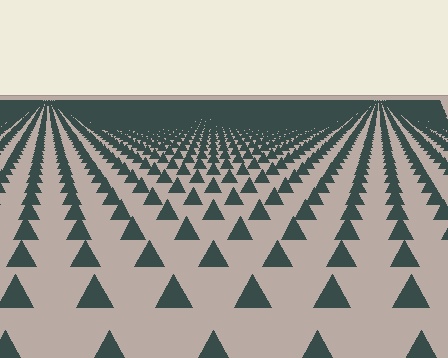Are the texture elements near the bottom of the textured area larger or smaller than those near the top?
Larger. Near the bottom, elements are closer to the viewer and appear at a bigger on-screen size.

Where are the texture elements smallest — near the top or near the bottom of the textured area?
Near the top.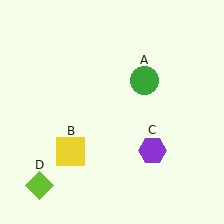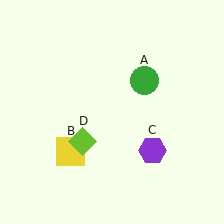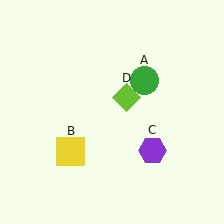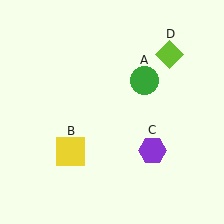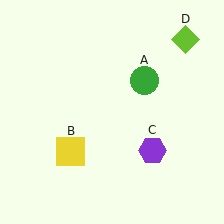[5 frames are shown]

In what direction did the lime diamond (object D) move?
The lime diamond (object D) moved up and to the right.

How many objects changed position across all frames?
1 object changed position: lime diamond (object D).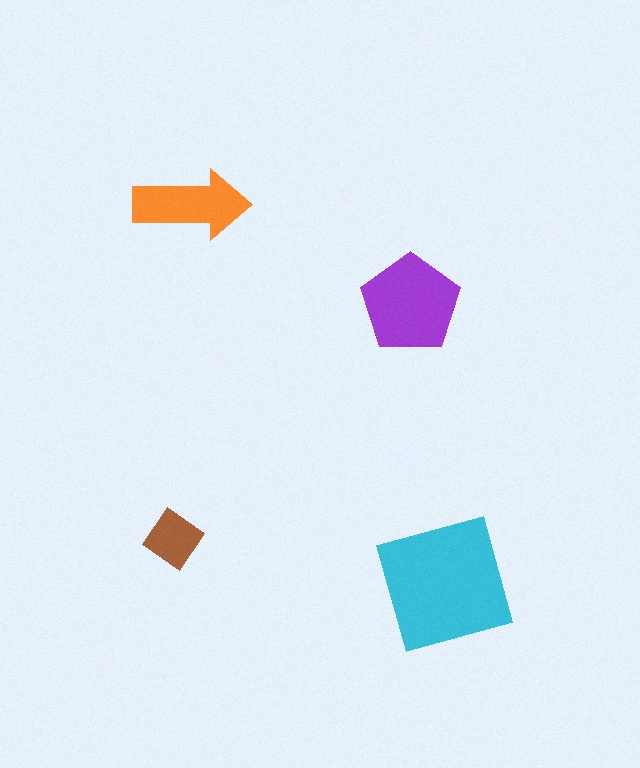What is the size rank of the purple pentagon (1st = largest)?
2nd.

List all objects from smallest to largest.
The brown diamond, the orange arrow, the purple pentagon, the cyan square.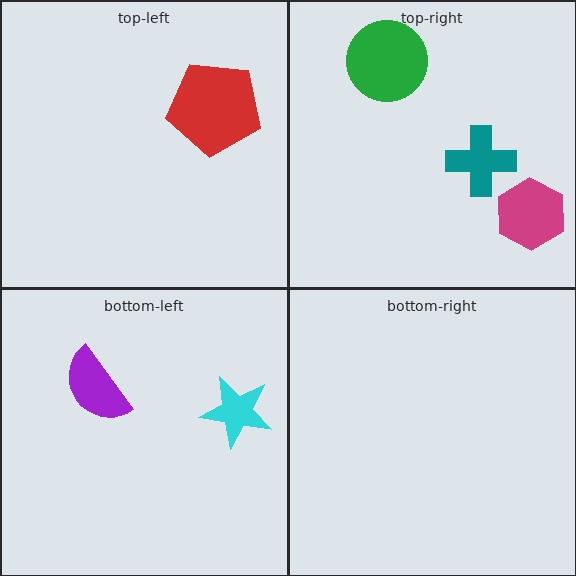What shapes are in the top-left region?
The red pentagon.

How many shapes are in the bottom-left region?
2.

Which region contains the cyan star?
The bottom-left region.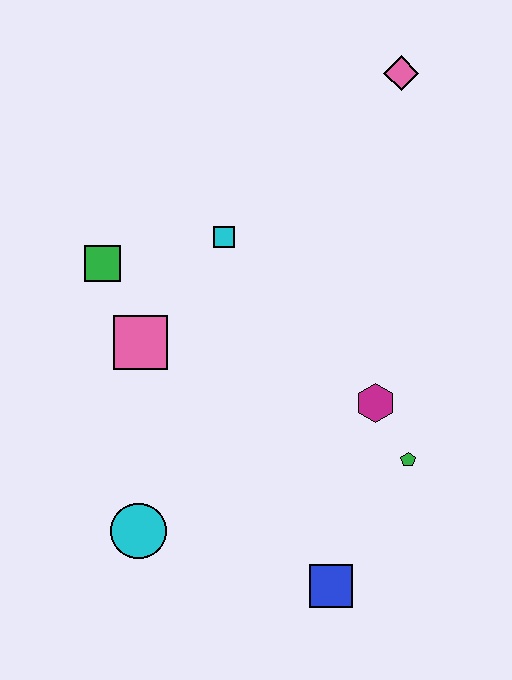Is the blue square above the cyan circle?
No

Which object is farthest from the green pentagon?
The pink diamond is farthest from the green pentagon.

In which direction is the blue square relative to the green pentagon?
The blue square is below the green pentagon.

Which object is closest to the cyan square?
The green square is closest to the cyan square.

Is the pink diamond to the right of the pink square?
Yes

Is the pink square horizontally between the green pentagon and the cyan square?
No